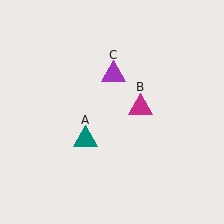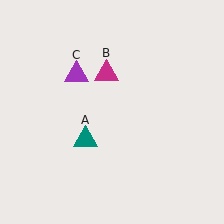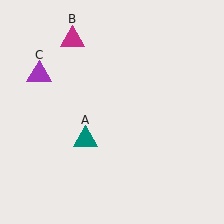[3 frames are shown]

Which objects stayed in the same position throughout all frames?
Teal triangle (object A) remained stationary.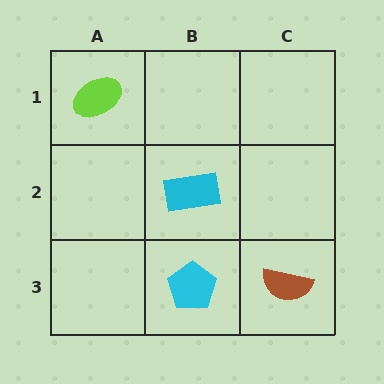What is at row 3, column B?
A cyan pentagon.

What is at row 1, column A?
A lime ellipse.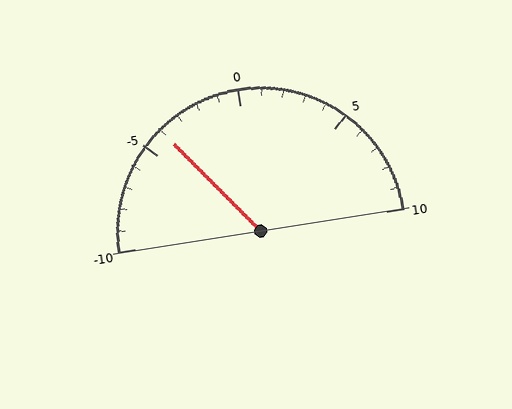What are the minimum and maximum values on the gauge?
The gauge ranges from -10 to 10.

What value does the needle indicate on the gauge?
The needle indicates approximately -4.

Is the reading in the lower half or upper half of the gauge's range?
The reading is in the lower half of the range (-10 to 10).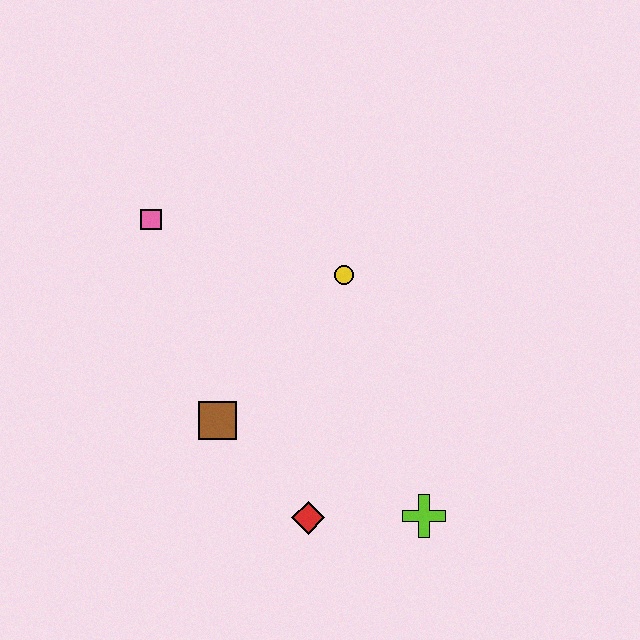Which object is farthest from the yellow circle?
The lime cross is farthest from the yellow circle.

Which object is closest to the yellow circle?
The brown square is closest to the yellow circle.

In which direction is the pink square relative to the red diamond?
The pink square is above the red diamond.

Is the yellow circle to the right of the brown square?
Yes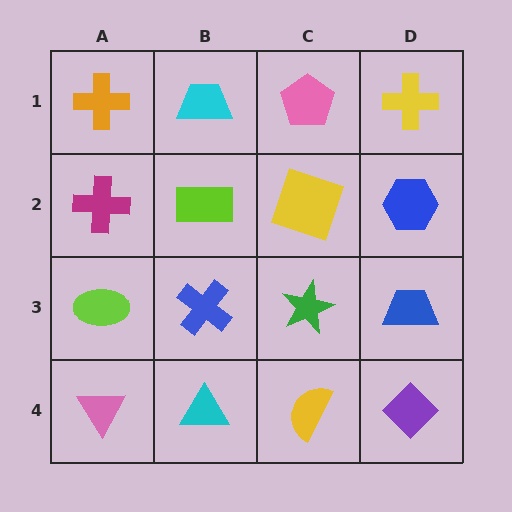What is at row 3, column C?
A green star.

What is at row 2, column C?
A yellow square.